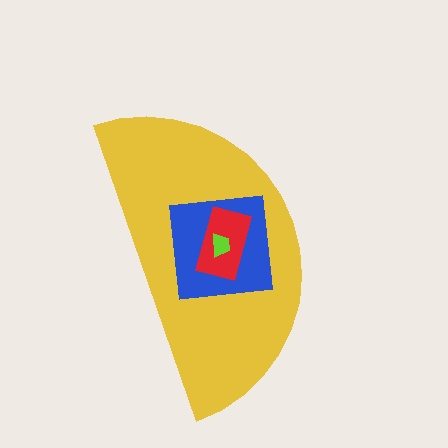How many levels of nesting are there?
4.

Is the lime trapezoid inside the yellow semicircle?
Yes.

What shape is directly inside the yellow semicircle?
The blue square.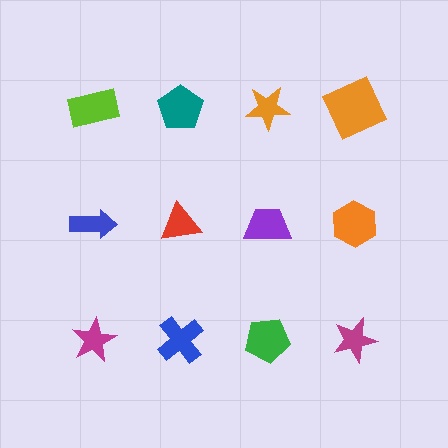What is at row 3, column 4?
A magenta star.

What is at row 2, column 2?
A red triangle.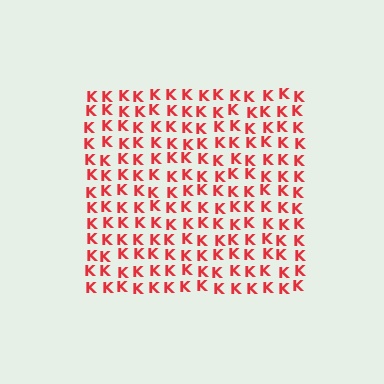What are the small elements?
The small elements are letter K's.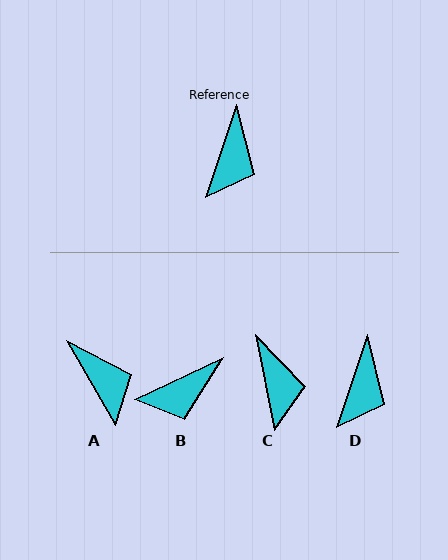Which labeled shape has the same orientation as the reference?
D.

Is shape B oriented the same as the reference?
No, it is off by about 46 degrees.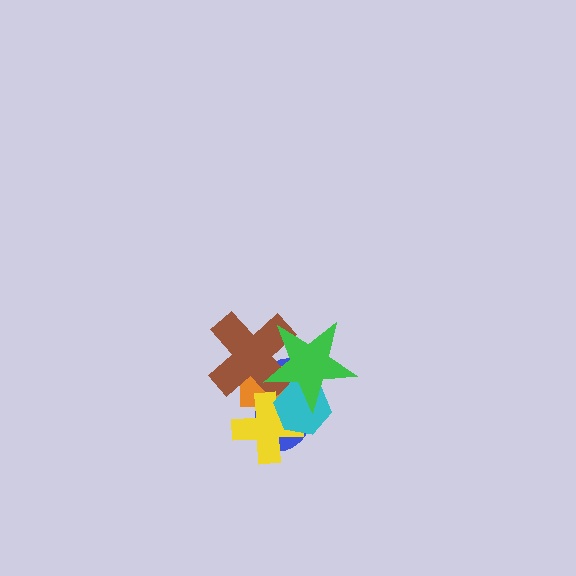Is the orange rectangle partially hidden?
Yes, it is partially covered by another shape.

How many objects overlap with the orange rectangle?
5 objects overlap with the orange rectangle.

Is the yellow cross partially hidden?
Yes, it is partially covered by another shape.